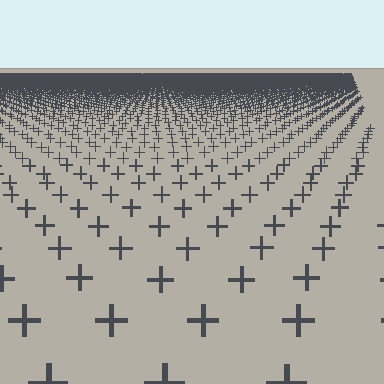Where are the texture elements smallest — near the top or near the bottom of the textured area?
Near the top.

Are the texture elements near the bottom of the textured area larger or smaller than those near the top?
Larger. Near the bottom, elements are closer to the viewer and appear at a bigger on-screen size.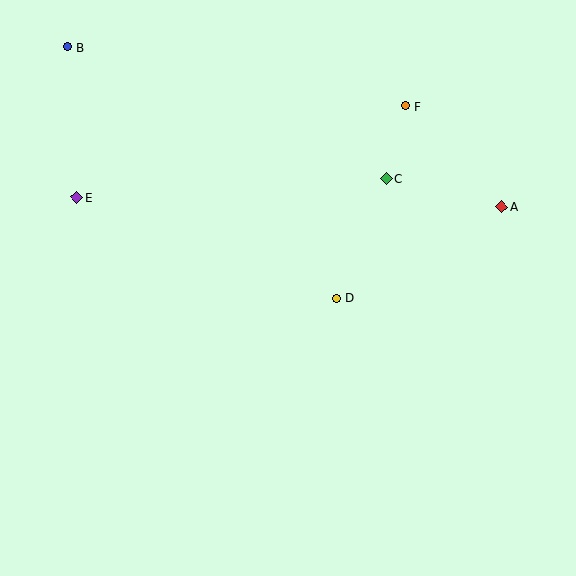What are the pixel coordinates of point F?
Point F is at (406, 106).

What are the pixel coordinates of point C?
Point C is at (387, 179).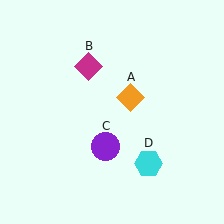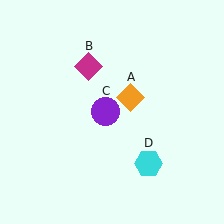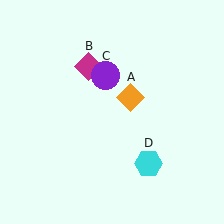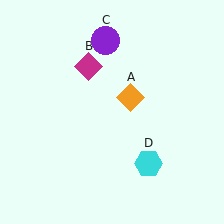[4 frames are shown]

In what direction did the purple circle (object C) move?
The purple circle (object C) moved up.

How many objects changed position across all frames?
1 object changed position: purple circle (object C).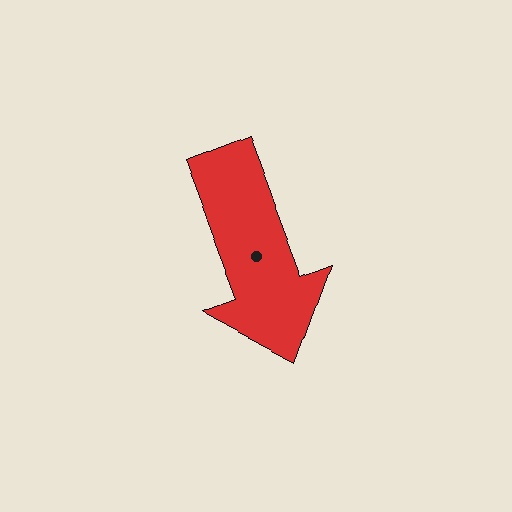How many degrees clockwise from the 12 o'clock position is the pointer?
Approximately 159 degrees.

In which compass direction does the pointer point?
South.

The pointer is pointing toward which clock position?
Roughly 5 o'clock.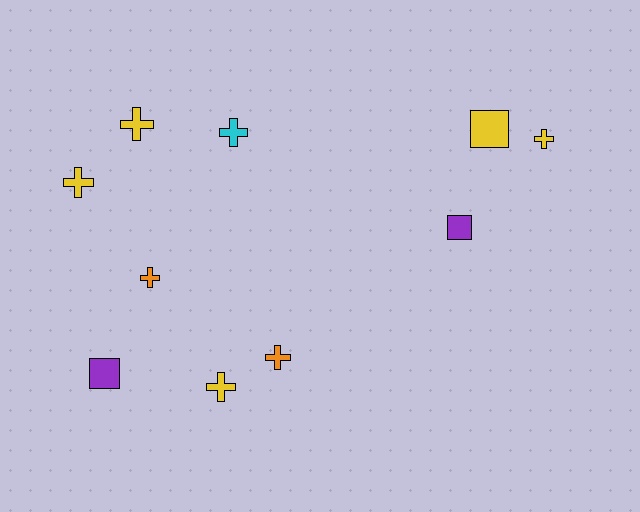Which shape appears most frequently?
Cross, with 7 objects.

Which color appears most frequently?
Yellow, with 5 objects.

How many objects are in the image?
There are 10 objects.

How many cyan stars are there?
There are no cyan stars.